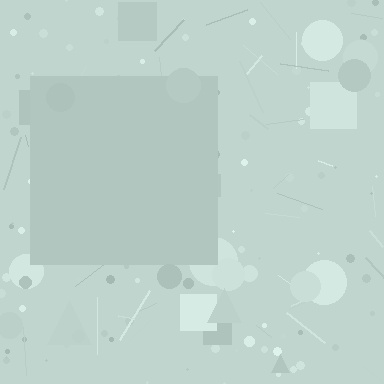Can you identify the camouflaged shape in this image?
The camouflaged shape is a square.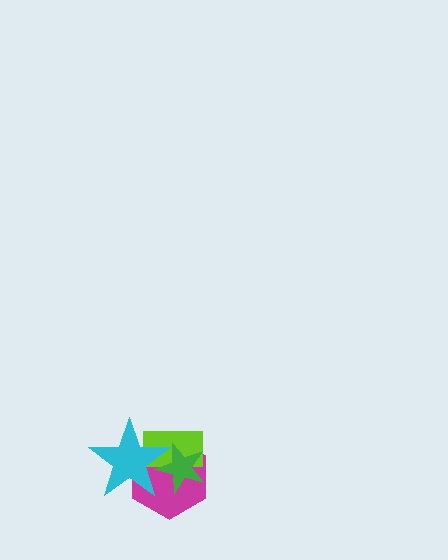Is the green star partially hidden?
No, no other shape covers it.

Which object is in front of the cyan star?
The green star is in front of the cyan star.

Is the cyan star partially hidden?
Yes, it is partially covered by another shape.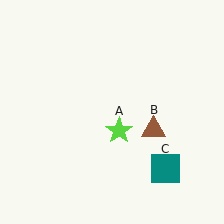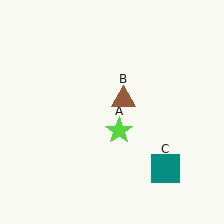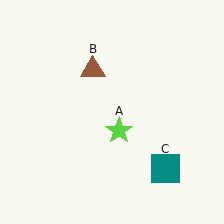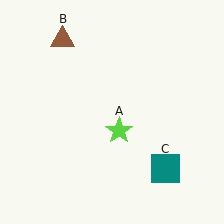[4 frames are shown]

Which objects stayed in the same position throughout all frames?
Lime star (object A) and teal square (object C) remained stationary.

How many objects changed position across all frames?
1 object changed position: brown triangle (object B).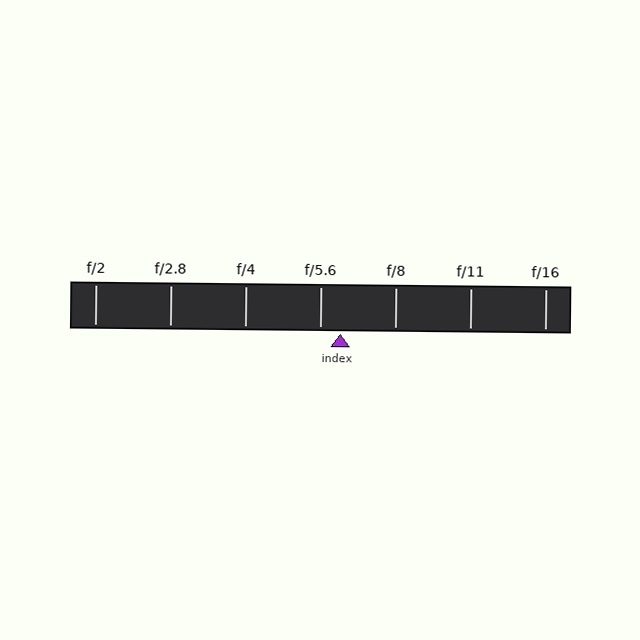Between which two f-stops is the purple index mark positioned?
The index mark is between f/5.6 and f/8.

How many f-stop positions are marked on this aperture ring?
There are 7 f-stop positions marked.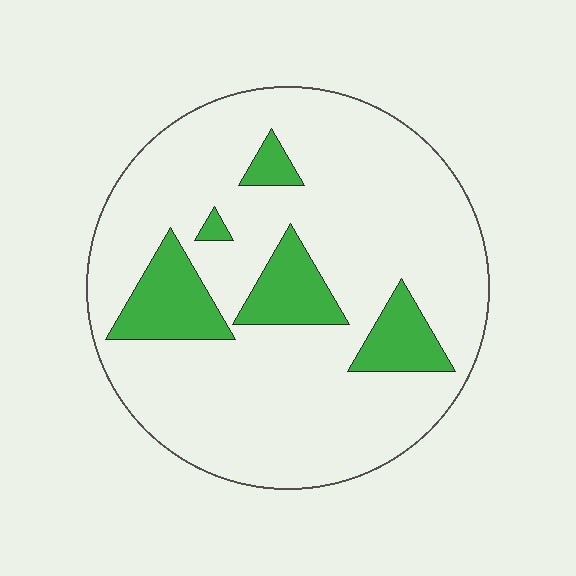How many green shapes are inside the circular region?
5.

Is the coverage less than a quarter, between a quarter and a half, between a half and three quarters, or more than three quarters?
Less than a quarter.